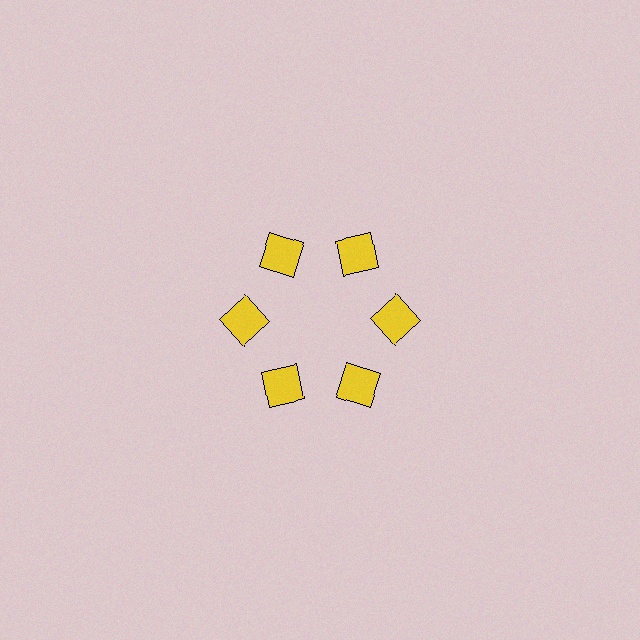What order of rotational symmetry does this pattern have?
This pattern has 6-fold rotational symmetry.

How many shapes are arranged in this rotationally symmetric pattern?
There are 6 shapes, arranged in 6 groups of 1.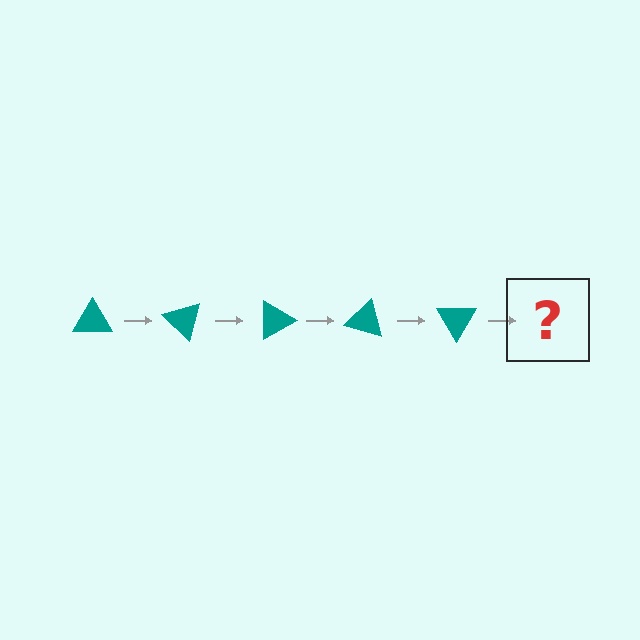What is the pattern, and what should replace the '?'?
The pattern is that the triangle rotates 45 degrees each step. The '?' should be a teal triangle rotated 225 degrees.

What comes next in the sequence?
The next element should be a teal triangle rotated 225 degrees.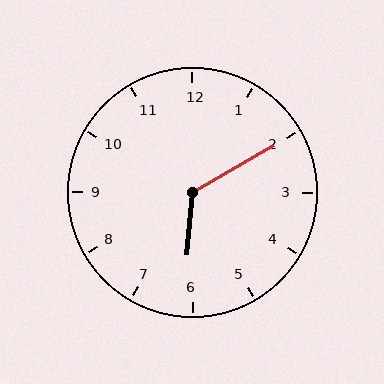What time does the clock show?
6:10.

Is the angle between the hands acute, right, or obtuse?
It is obtuse.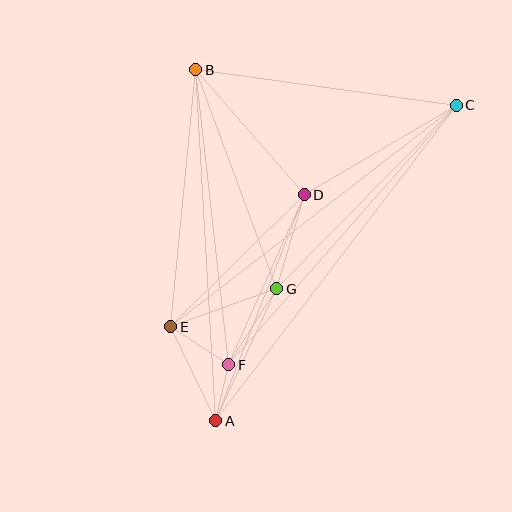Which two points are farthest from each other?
Points A and C are farthest from each other.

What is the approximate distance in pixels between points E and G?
The distance between E and G is approximately 112 pixels.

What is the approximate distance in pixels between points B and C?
The distance between B and C is approximately 263 pixels.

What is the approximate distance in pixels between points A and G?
The distance between A and G is approximately 145 pixels.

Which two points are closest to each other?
Points A and F are closest to each other.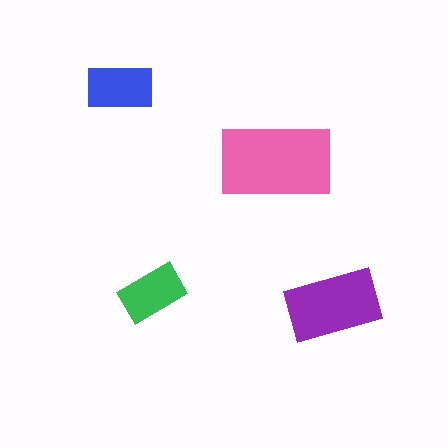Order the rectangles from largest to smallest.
the pink one, the purple one, the blue one, the green one.